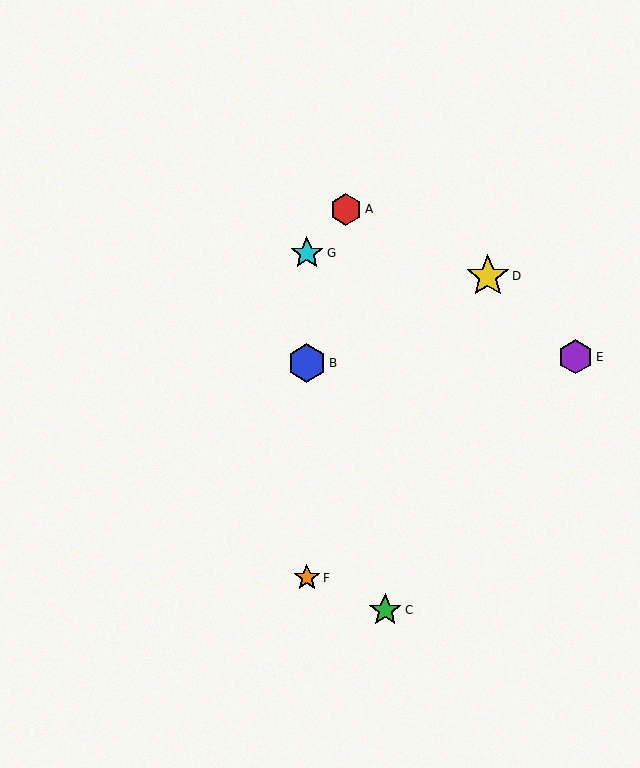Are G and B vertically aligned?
Yes, both are at x≈307.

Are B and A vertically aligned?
No, B is at x≈307 and A is at x≈346.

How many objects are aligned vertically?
3 objects (B, F, G) are aligned vertically.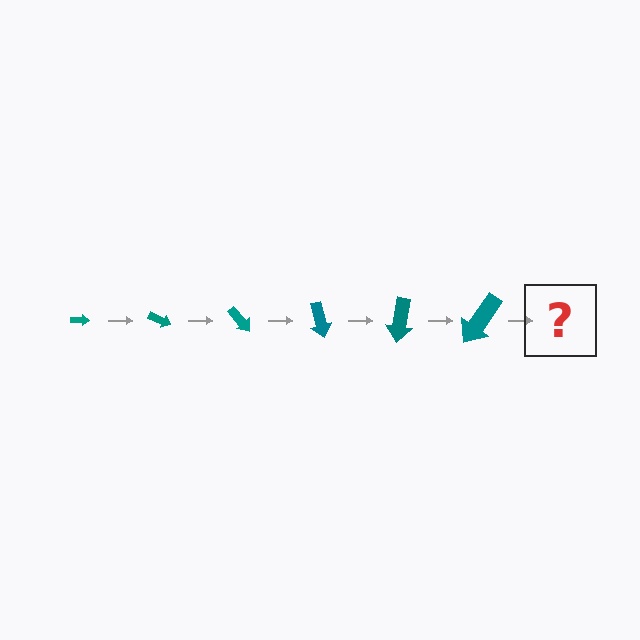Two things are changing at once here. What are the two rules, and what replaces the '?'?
The two rules are that the arrow grows larger each step and it rotates 25 degrees each step. The '?' should be an arrow, larger than the previous one and rotated 150 degrees from the start.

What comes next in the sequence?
The next element should be an arrow, larger than the previous one and rotated 150 degrees from the start.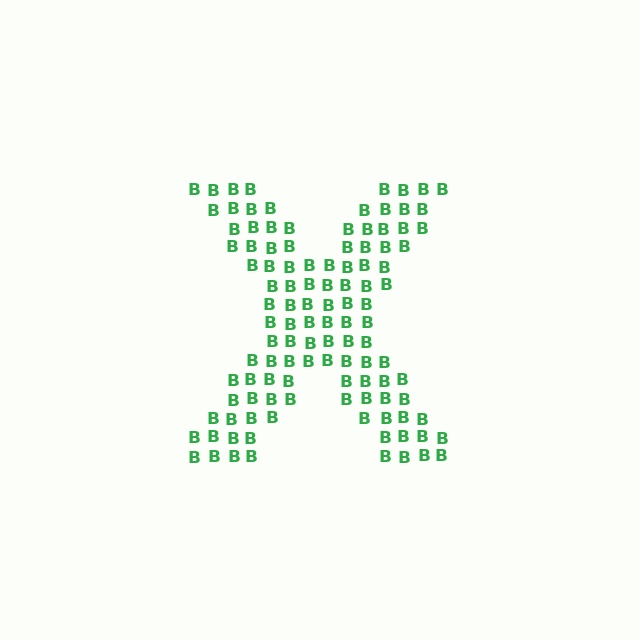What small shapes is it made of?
It is made of small letter B's.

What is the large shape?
The large shape is the letter X.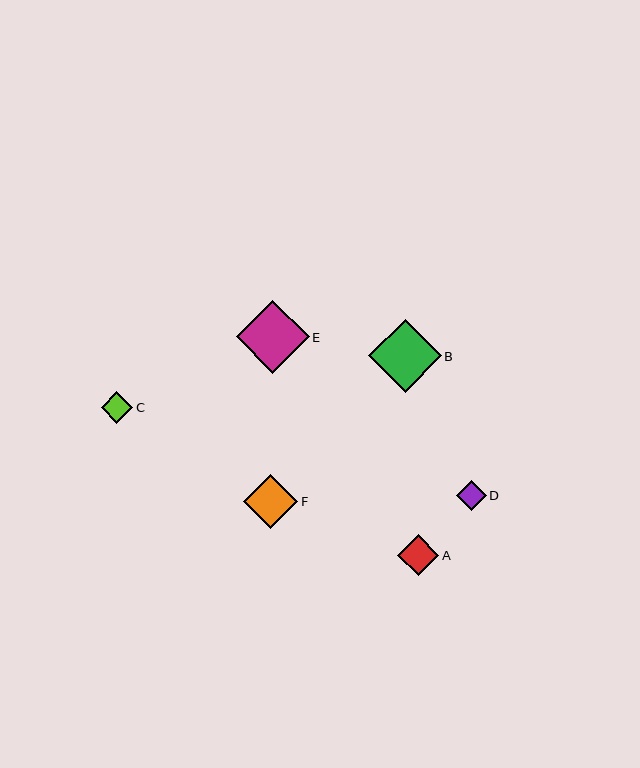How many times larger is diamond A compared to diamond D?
Diamond A is approximately 1.4 times the size of diamond D.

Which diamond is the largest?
Diamond B is the largest with a size of approximately 72 pixels.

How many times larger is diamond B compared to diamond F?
Diamond B is approximately 1.3 times the size of diamond F.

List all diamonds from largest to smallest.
From largest to smallest: B, E, F, A, C, D.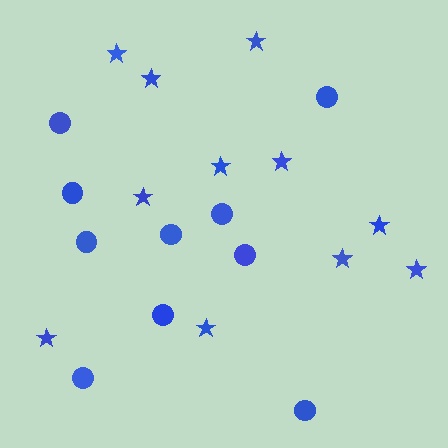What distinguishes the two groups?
There are 2 groups: one group of stars (11) and one group of circles (10).